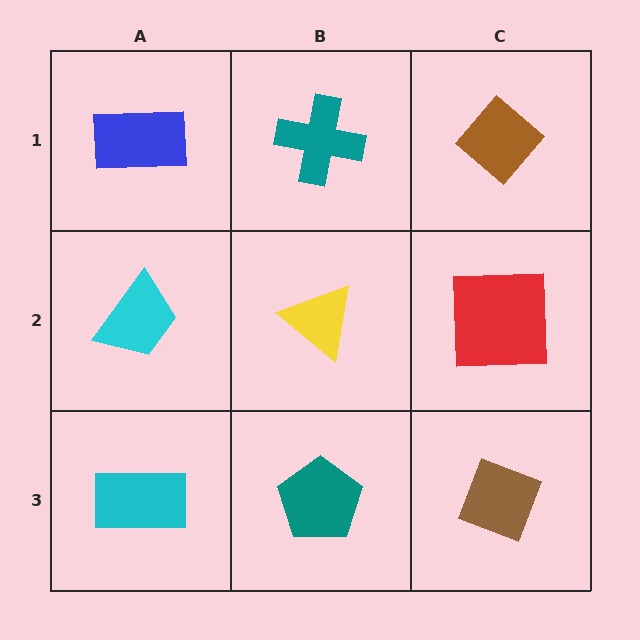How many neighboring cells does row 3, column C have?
2.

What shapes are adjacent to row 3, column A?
A cyan trapezoid (row 2, column A), a teal pentagon (row 3, column B).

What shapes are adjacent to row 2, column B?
A teal cross (row 1, column B), a teal pentagon (row 3, column B), a cyan trapezoid (row 2, column A), a red square (row 2, column C).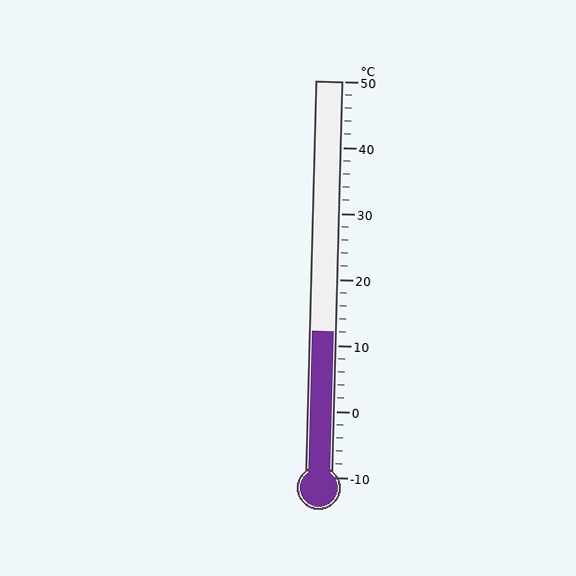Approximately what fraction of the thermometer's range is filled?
The thermometer is filled to approximately 35% of its range.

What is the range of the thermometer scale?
The thermometer scale ranges from -10°C to 50°C.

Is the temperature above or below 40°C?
The temperature is below 40°C.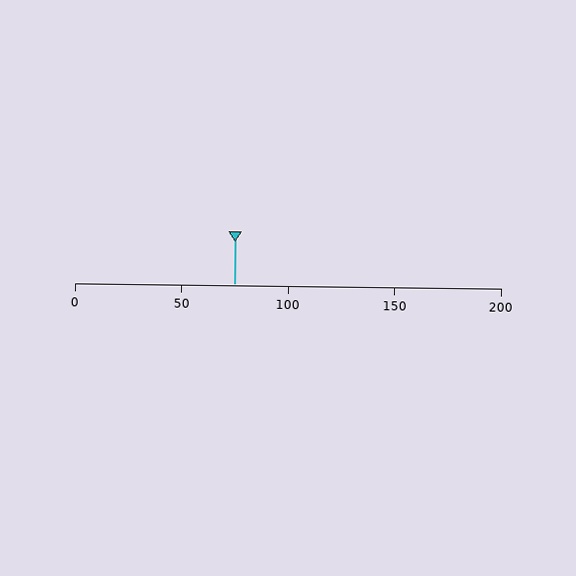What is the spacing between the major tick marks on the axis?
The major ticks are spaced 50 apart.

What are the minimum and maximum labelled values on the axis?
The axis runs from 0 to 200.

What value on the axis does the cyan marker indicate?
The marker indicates approximately 75.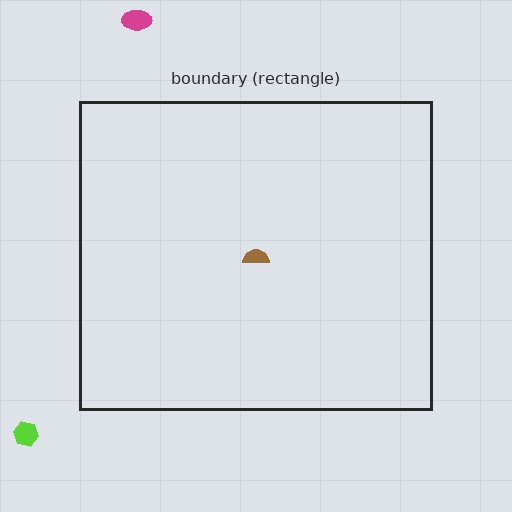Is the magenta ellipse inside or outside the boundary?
Outside.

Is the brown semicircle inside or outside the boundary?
Inside.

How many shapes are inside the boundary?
1 inside, 2 outside.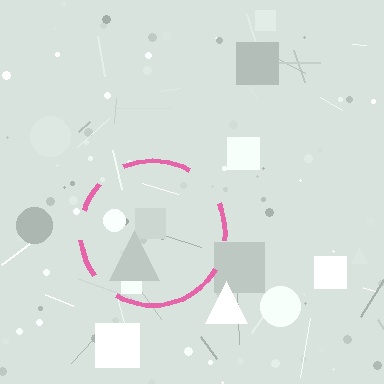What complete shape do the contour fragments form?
The contour fragments form a circle.